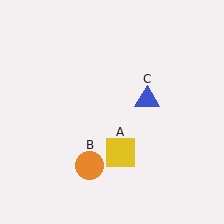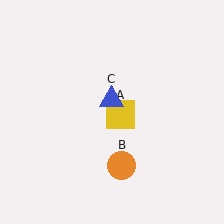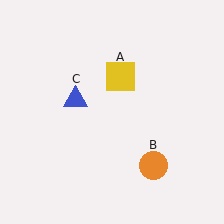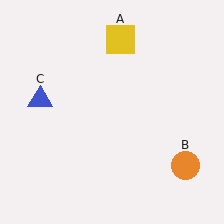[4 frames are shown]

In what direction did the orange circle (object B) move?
The orange circle (object B) moved right.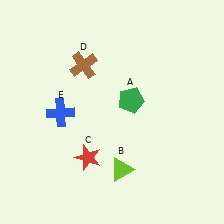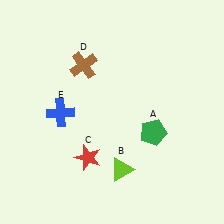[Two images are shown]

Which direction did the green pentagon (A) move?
The green pentagon (A) moved down.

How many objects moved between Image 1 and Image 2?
1 object moved between the two images.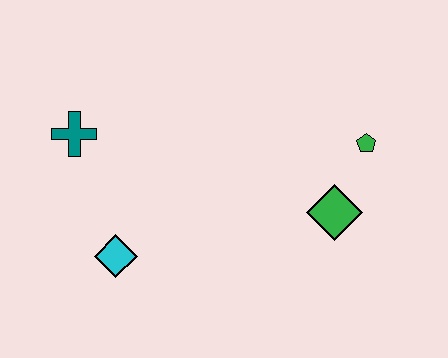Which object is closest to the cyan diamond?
The teal cross is closest to the cyan diamond.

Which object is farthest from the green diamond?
The teal cross is farthest from the green diamond.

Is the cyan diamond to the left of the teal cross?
No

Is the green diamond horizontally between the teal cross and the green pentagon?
Yes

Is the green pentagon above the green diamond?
Yes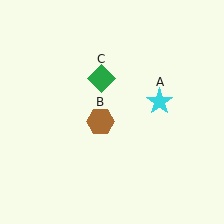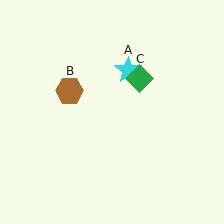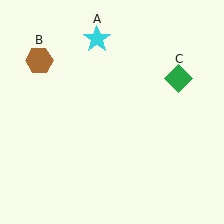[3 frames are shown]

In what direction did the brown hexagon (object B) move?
The brown hexagon (object B) moved up and to the left.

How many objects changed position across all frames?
3 objects changed position: cyan star (object A), brown hexagon (object B), green diamond (object C).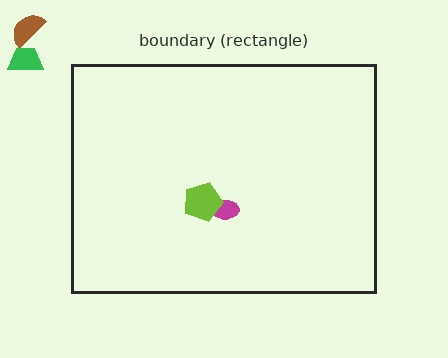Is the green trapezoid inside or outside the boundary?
Outside.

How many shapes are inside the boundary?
2 inside, 2 outside.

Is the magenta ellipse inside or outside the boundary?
Inside.